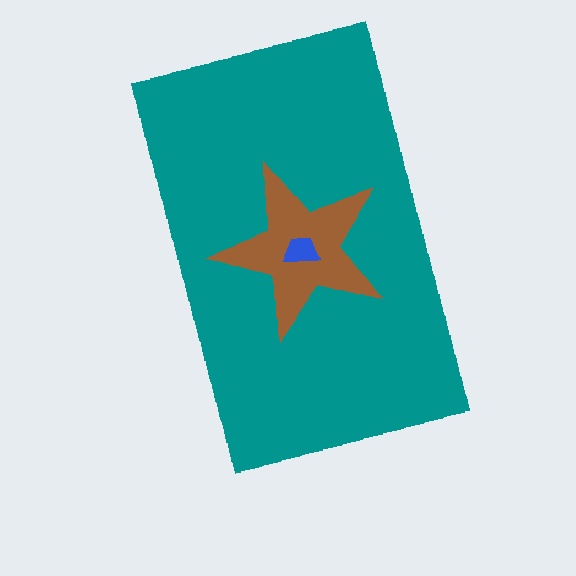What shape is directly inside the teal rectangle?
The brown star.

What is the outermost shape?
The teal rectangle.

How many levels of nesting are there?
3.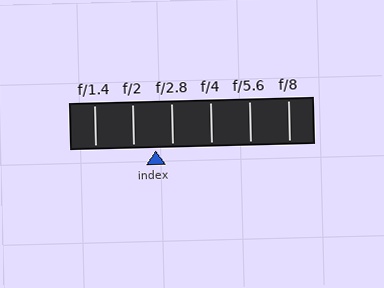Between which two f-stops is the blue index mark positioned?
The index mark is between f/2 and f/2.8.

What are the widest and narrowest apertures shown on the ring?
The widest aperture shown is f/1.4 and the narrowest is f/8.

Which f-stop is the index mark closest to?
The index mark is closest to f/2.8.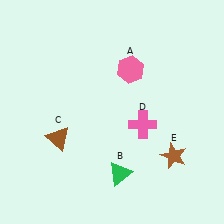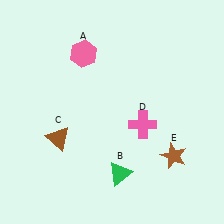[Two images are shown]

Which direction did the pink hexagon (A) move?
The pink hexagon (A) moved left.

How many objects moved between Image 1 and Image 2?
1 object moved between the two images.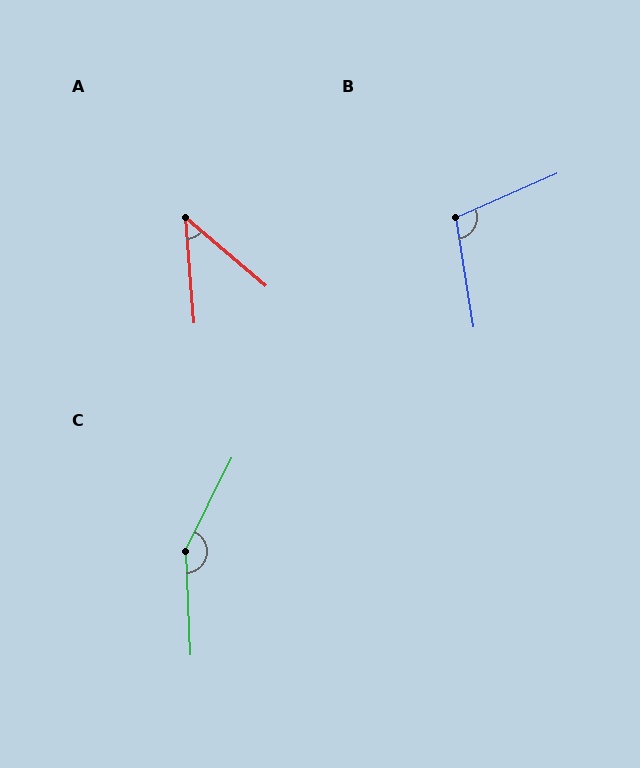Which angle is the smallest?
A, at approximately 45 degrees.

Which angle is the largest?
C, at approximately 151 degrees.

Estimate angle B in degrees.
Approximately 105 degrees.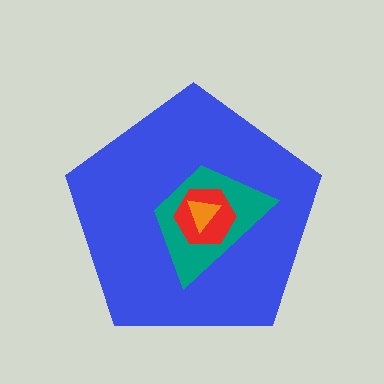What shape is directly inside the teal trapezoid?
The red hexagon.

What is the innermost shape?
The orange triangle.